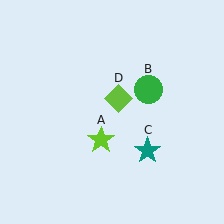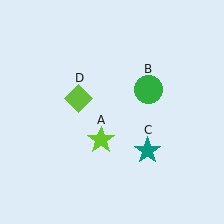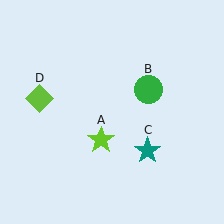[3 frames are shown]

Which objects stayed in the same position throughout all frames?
Lime star (object A) and green circle (object B) and teal star (object C) remained stationary.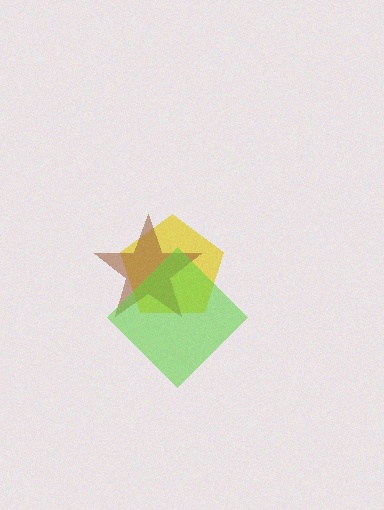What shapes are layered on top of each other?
The layered shapes are: a yellow pentagon, a brown star, a lime diamond.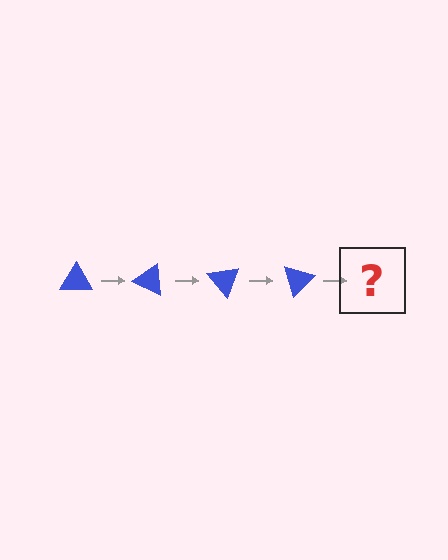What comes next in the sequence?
The next element should be a blue triangle rotated 100 degrees.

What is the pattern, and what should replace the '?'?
The pattern is that the triangle rotates 25 degrees each step. The '?' should be a blue triangle rotated 100 degrees.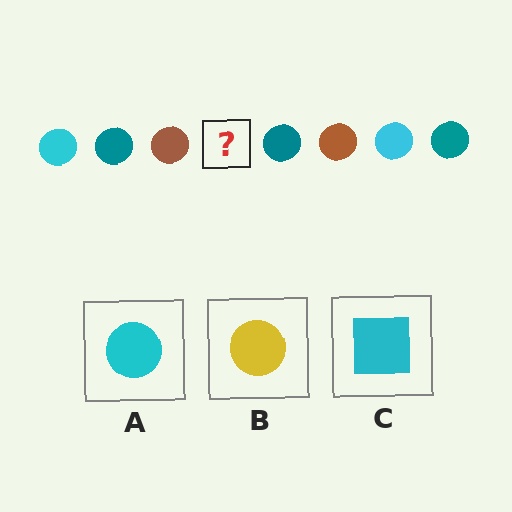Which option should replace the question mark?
Option A.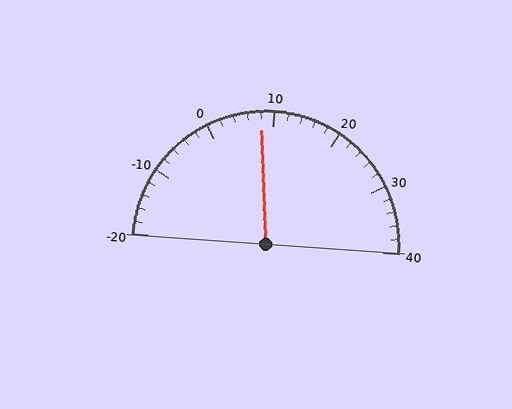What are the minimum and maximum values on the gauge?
The gauge ranges from -20 to 40.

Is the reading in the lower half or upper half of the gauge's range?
The reading is in the lower half of the range (-20 to 40).